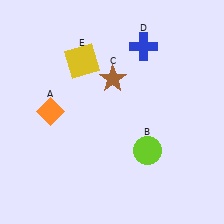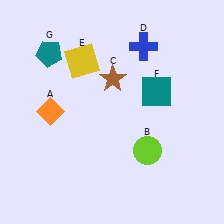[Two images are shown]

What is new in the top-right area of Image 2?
A teal square (F) was added in the top-right area of Image 2.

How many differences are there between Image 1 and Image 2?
There are 2 differences between the two images.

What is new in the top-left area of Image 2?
A teal pentagon (G) was added in the top-left area of Image 2.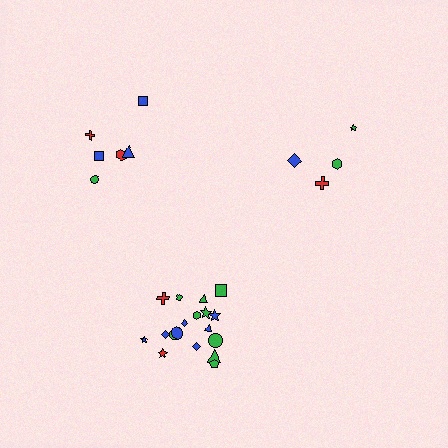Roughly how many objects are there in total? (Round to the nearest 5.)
Roughly 30 objects in total.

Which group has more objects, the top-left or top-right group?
The top-left group.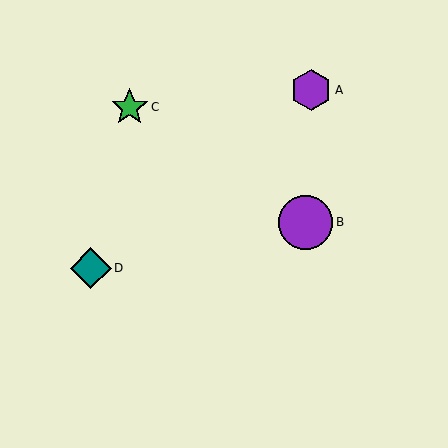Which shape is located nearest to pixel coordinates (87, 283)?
The teal diamond (labeled D) at (91, 268) is nearest to that location.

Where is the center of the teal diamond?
The center of the teal diamond is at (91, 268).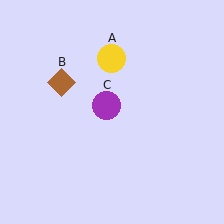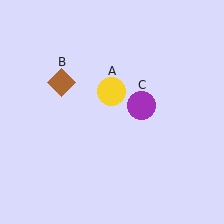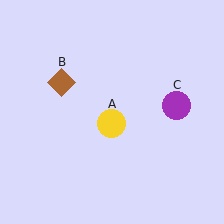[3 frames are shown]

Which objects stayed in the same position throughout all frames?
Brown diamond (object B) remained stationary.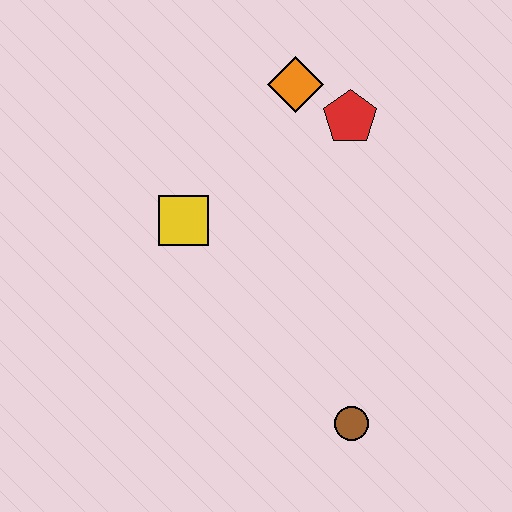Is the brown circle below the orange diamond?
Yes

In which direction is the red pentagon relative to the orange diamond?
The red pentagon is to the right of the orange diamond.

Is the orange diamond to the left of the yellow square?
No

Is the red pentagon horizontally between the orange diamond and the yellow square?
No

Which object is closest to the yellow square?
The orange diamond is closest to the yellow square.